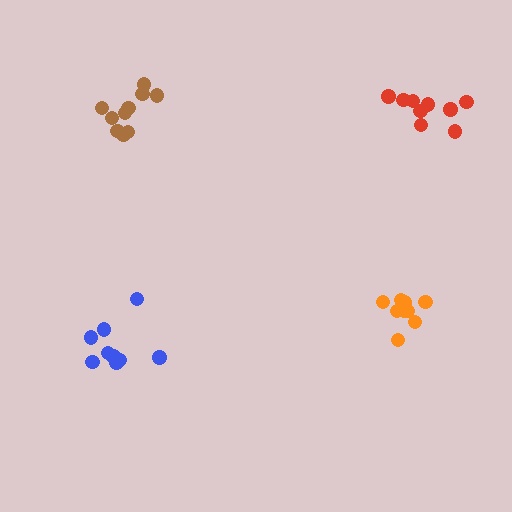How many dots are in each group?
Group 1: 9 dots, Group 2: 9 dots, Group 3: 10 dots, Group 4: 9 dots (37 total).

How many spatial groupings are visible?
There are 4 spatial groupings.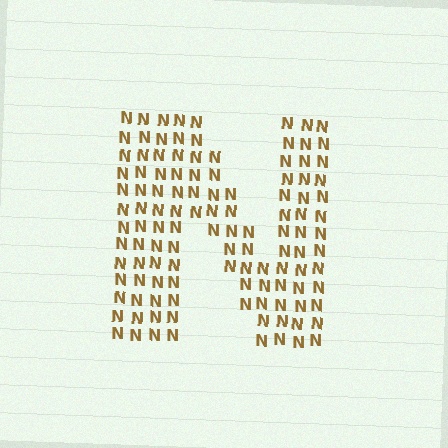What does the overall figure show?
The overall figure shows the letter N.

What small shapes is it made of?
It is made of small letter N's.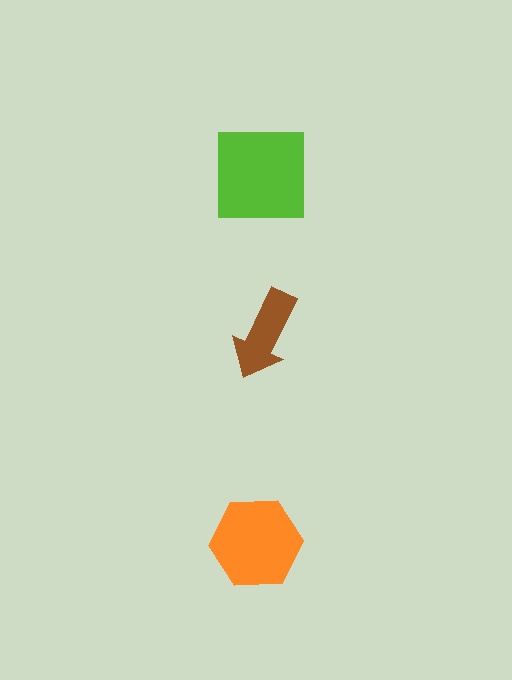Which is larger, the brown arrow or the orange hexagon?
The orange hexagon.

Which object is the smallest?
The brown arrow.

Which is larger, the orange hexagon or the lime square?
The lime square.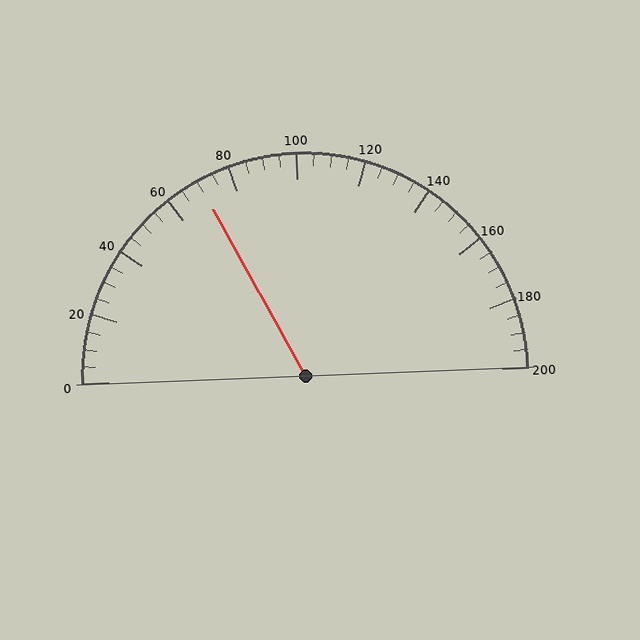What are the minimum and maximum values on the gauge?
The gauge ranges from 0 to 200.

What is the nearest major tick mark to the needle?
The nearest major tick mark is 80.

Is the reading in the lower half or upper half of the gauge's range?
The reading is in the lower half of the range (0 to 200).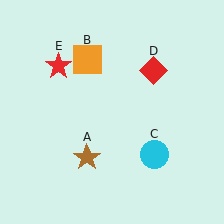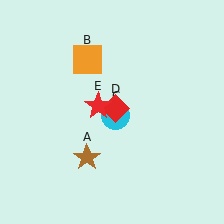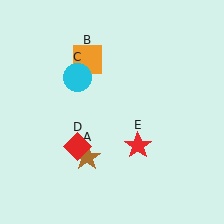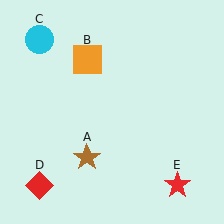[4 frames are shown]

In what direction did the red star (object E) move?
The red star (object E) moved down and to the right.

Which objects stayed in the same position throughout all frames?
Brown star (object A) and orange square (object B) remained stationary.